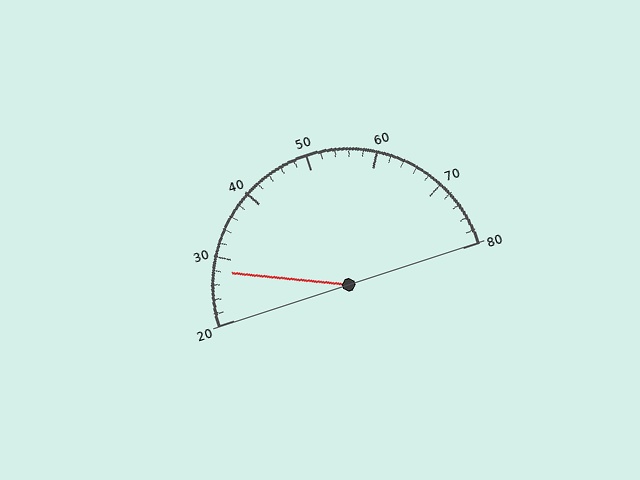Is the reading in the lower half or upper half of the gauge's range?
The reading is in the lower half of the range (20 to 80).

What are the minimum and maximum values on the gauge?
The gauge ranges from 20 to 80.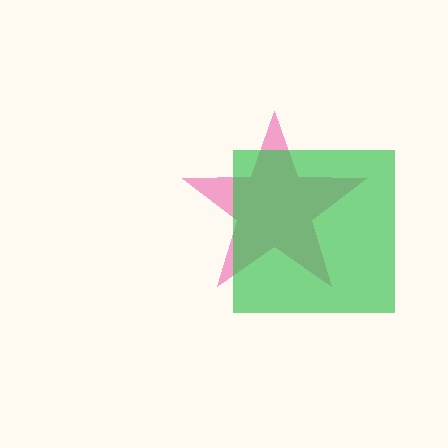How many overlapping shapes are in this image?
There are 2 overlapping shapes in the image.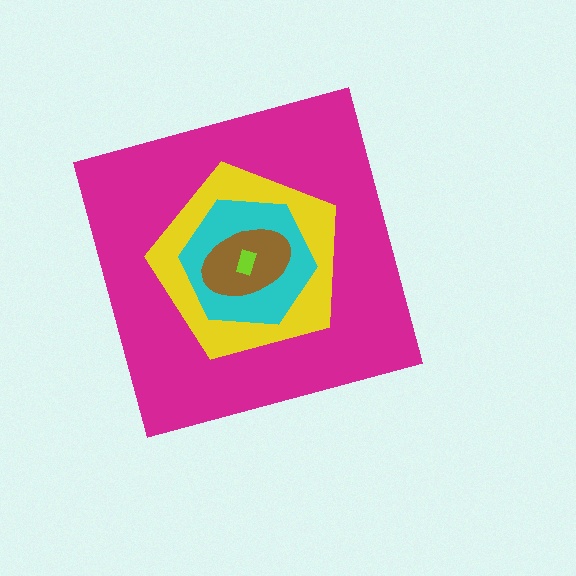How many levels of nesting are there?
5.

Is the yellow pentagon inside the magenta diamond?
Yes.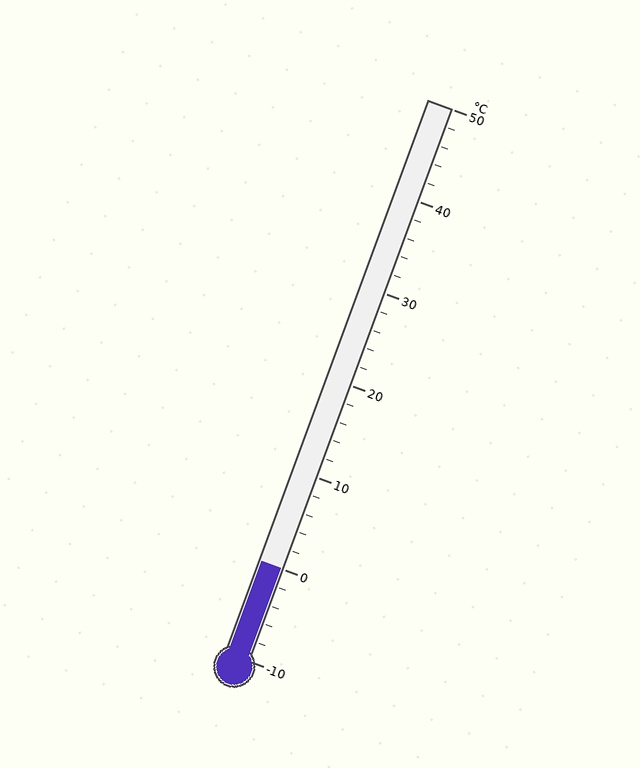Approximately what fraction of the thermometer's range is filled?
The thermometer is filled to approximately 15% of its range.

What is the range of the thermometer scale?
The thermometer scale ranges from -10°C to 50°C.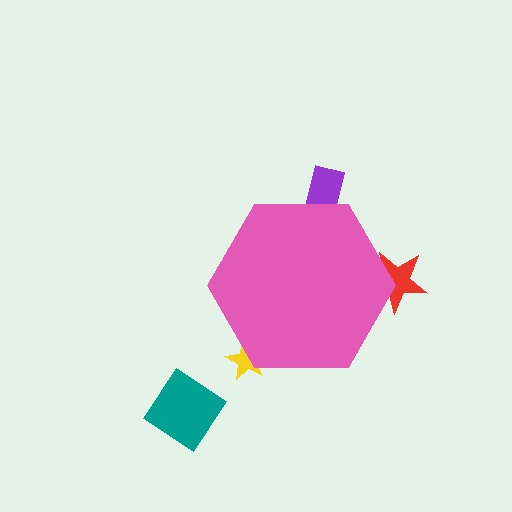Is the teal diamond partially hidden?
No, the teal diamond is fully visible.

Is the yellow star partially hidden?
Yes, the yellow star is partially hidden behind the pink hexagon.